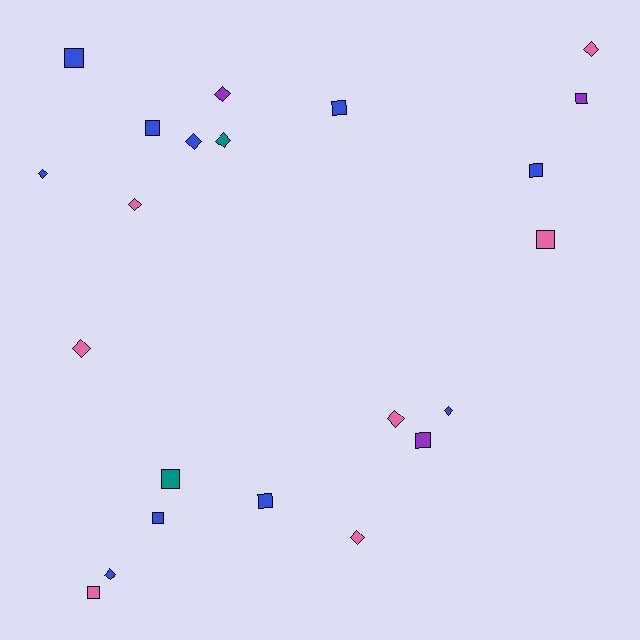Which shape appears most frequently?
Square, with 11 objects.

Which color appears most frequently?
Blue, with 10 objects.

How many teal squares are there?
There is 1 teal square.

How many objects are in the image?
There are 22 objects.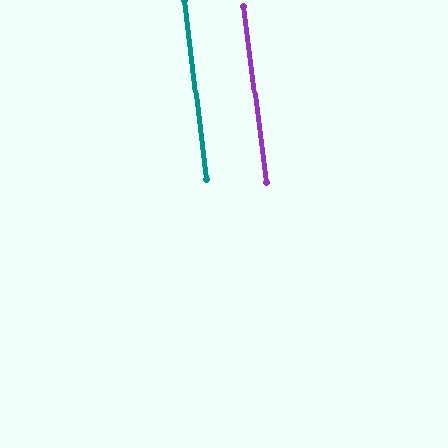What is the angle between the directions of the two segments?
Approximately 1 degree.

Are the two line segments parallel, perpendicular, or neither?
Parallel — their directions differ by only 0.6°.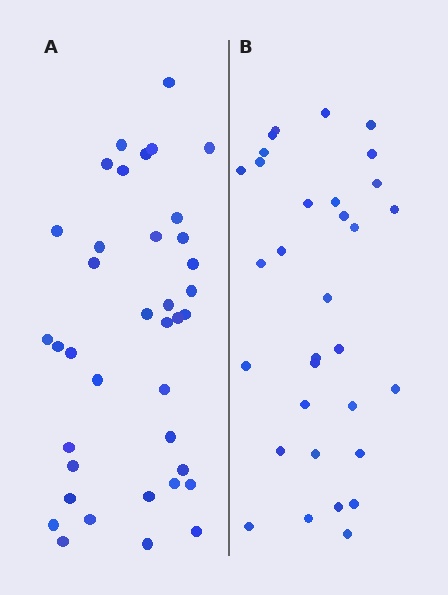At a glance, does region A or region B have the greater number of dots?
Region A (the left region) has more dots.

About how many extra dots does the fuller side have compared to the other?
Region A has about 6 more dots than region B.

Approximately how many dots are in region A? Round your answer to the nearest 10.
About 40 dots. (The exact count is 38, which rounds to 40.)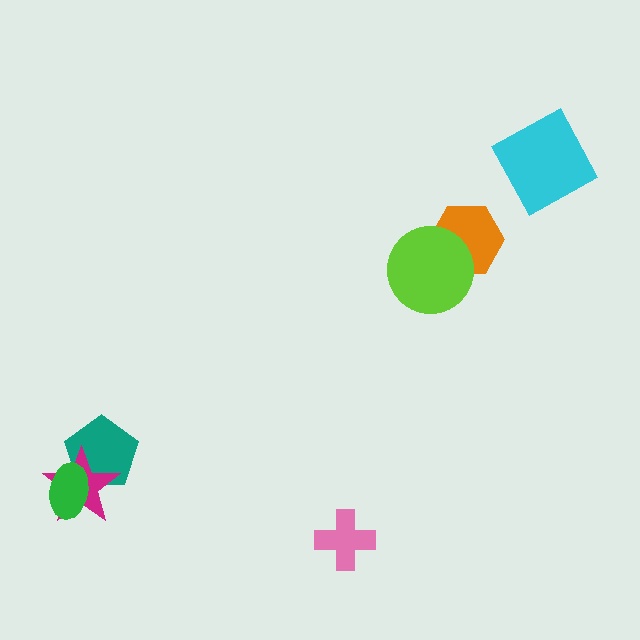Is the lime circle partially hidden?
No, no other shape covers it.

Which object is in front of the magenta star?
The green ellipse is in front of the magenta star.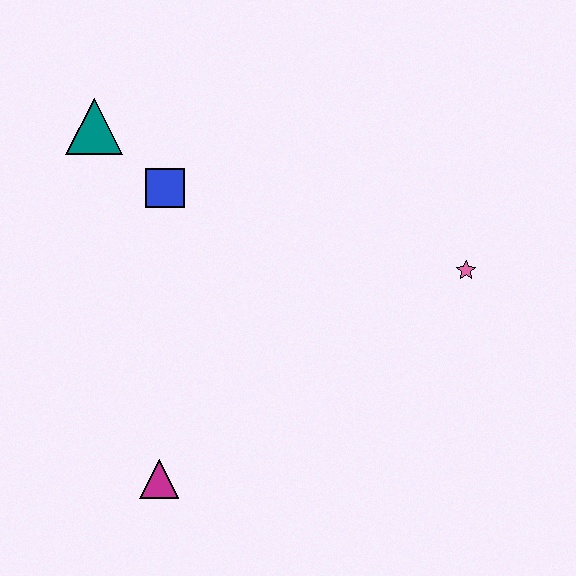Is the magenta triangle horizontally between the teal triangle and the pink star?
Yes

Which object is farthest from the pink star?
The teal triangle is farthest from the pink star.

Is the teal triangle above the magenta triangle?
Yes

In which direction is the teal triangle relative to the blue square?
The teal triangle is to the left of the blue square.